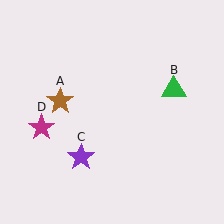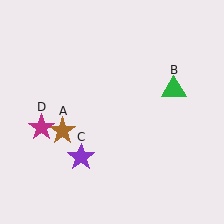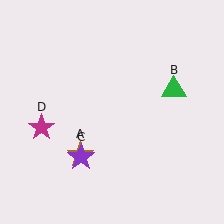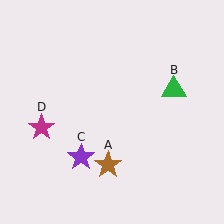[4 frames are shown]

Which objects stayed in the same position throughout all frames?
Green triangle (object B) and purple star (object C) and magenta star (object D) remained stationary.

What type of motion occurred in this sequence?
The brown star (object A) rotated counterclockwise around the center of the scene.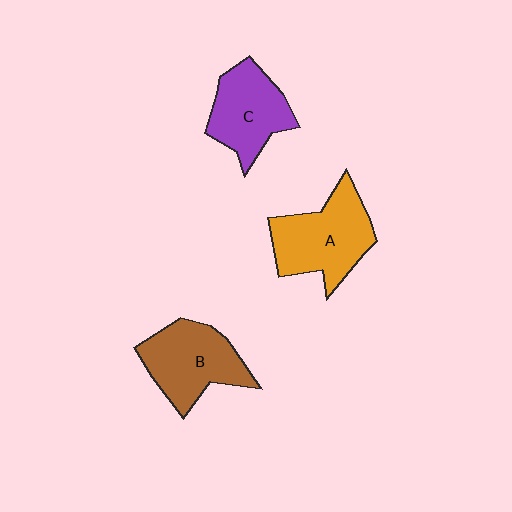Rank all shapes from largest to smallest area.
From largest to smallest: A (orange), B (brown), C (purple).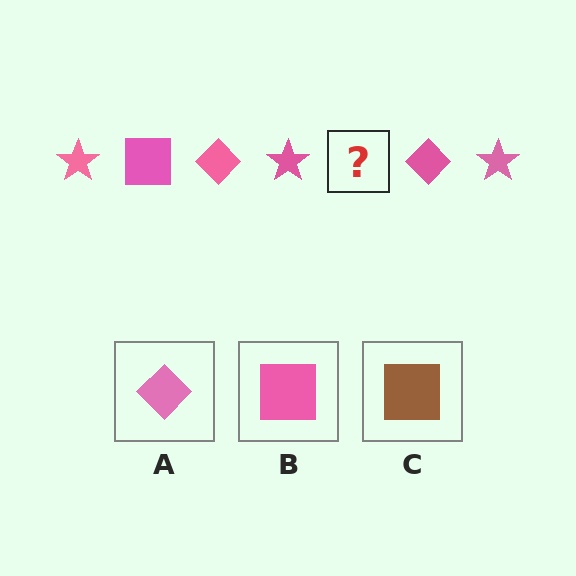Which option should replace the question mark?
Option B.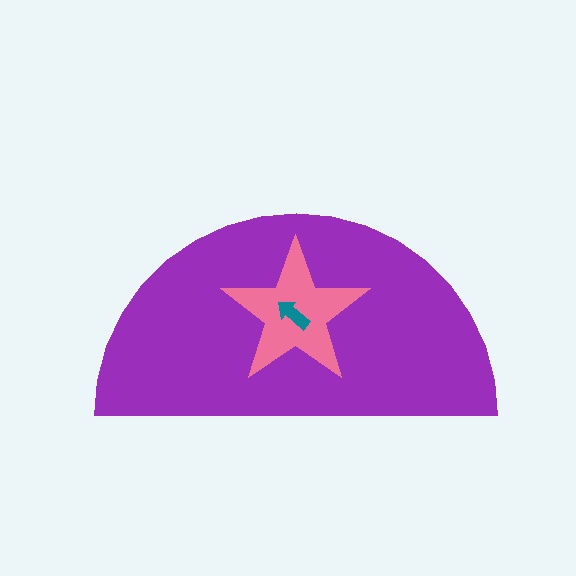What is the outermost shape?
The purple semicircle.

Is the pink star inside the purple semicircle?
Yes.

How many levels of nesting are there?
3.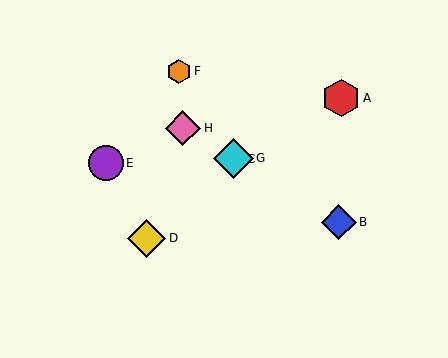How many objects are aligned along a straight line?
4 objects (B, C, G, H) are aligned along a straight line.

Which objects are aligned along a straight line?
Objects B, C, G, H are aligned along a straight line.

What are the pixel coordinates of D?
Object D is at (147, 238).